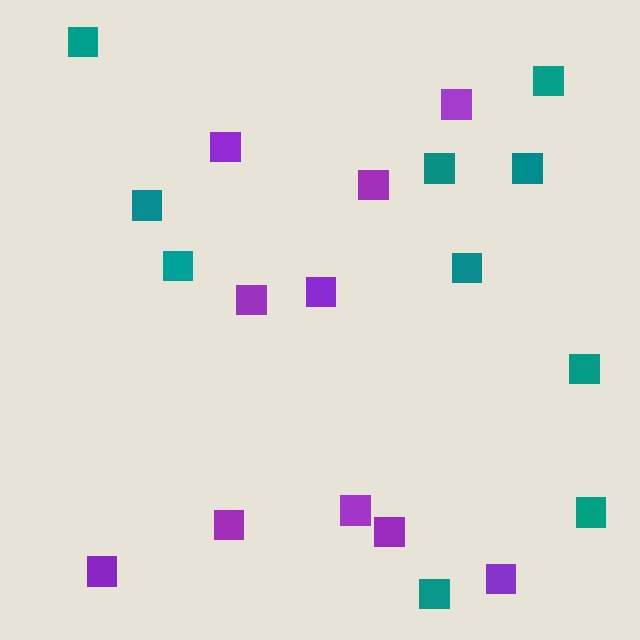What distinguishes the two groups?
There are 2 groups: one group of teal squares (10) and one group of purple squares (10).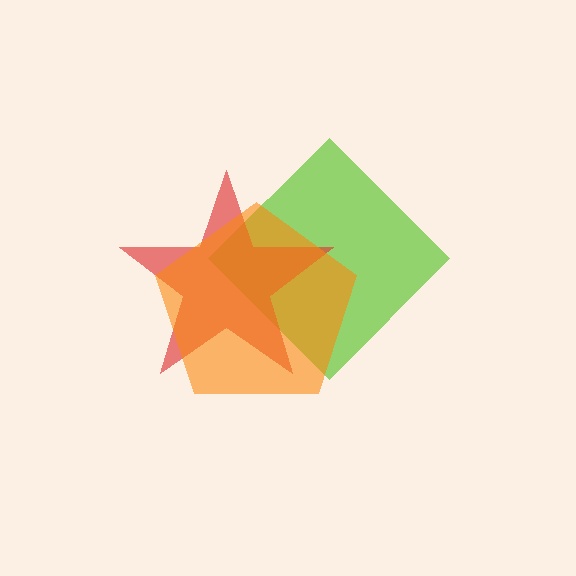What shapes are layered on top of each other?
The layered shapes are: a lime diamond, a red star, an orange pentagon.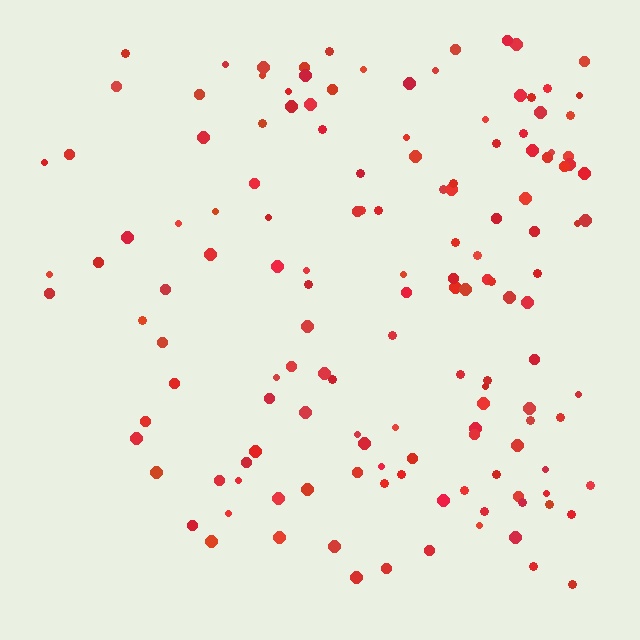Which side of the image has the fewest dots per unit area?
The left.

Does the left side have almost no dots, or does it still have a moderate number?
Still a moderate number, just noticeably fewer than the right.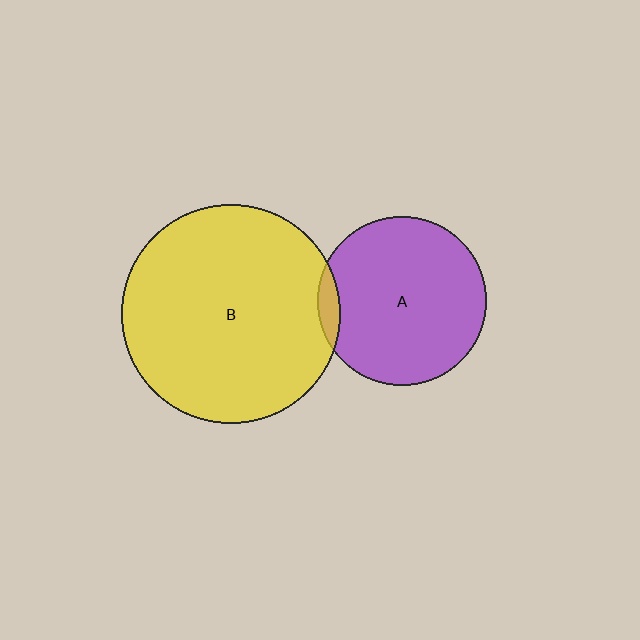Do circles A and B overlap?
Yes.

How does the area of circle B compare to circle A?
Approximately 1.7 times.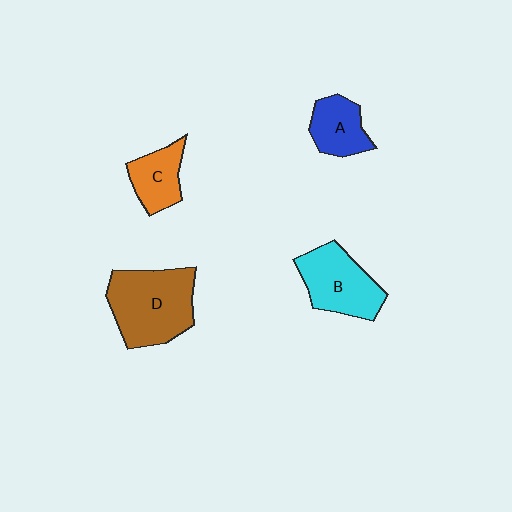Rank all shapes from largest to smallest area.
From largest to smallest: D (brown), B (cyan), A (blue), C (orange).